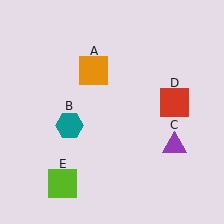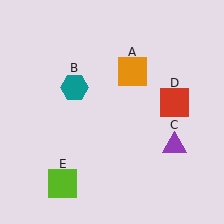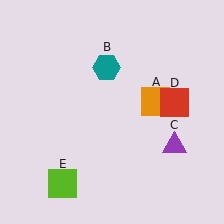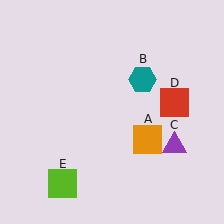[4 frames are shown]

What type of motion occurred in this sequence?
The orange square (object A), teal hexagon (object B) rotated clockwise around the center of the scene.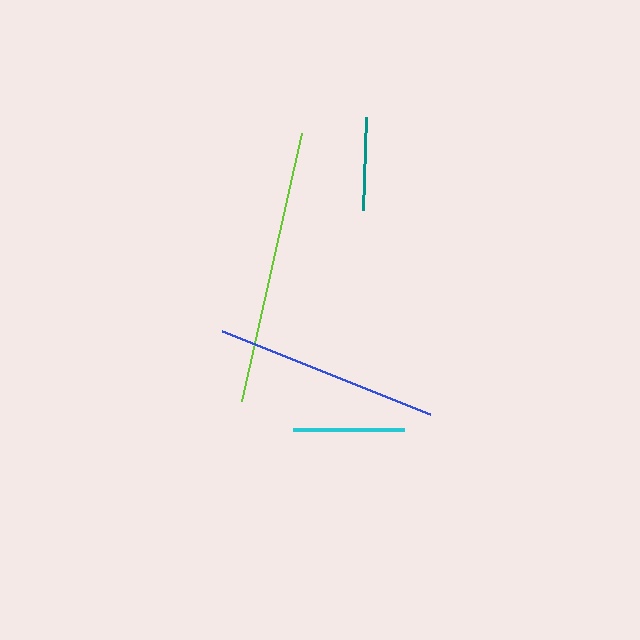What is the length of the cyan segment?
The cyan segment is approximately 111 pixels long.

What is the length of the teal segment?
The teal segment is approximately 92 pixels long.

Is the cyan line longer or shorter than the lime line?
The lime line is longer than the cyan line.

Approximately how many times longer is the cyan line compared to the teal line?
The cyan line is approximately 1.2 times the length of the teal line.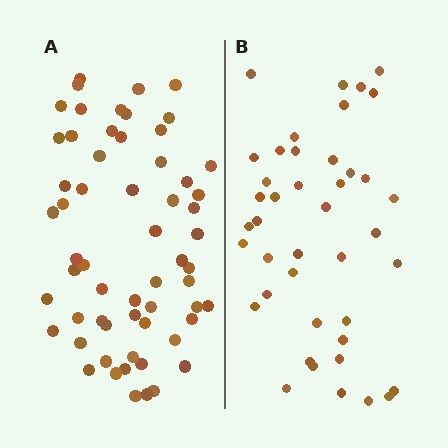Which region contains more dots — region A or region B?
Region A (the left region) has more dots.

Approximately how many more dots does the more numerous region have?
Region A has approximately 20 more dots than region B.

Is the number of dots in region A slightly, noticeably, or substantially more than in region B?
Region A has noticeably more, but not dramatically so. The ratio is roughly 1.4 to 1.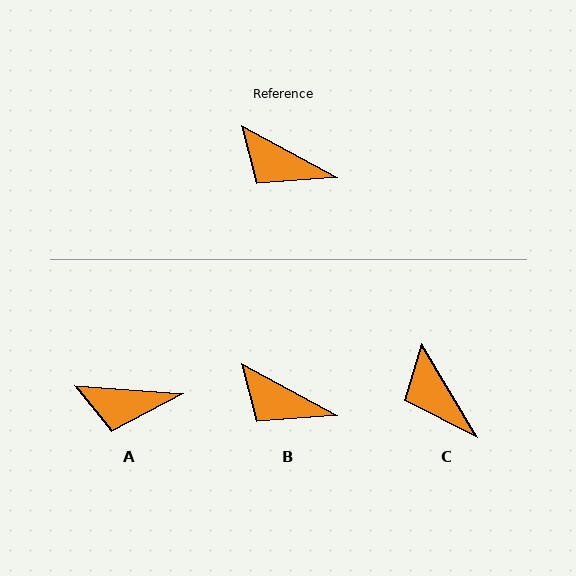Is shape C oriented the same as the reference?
No, it is off by about 31 degrees.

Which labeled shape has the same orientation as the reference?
B.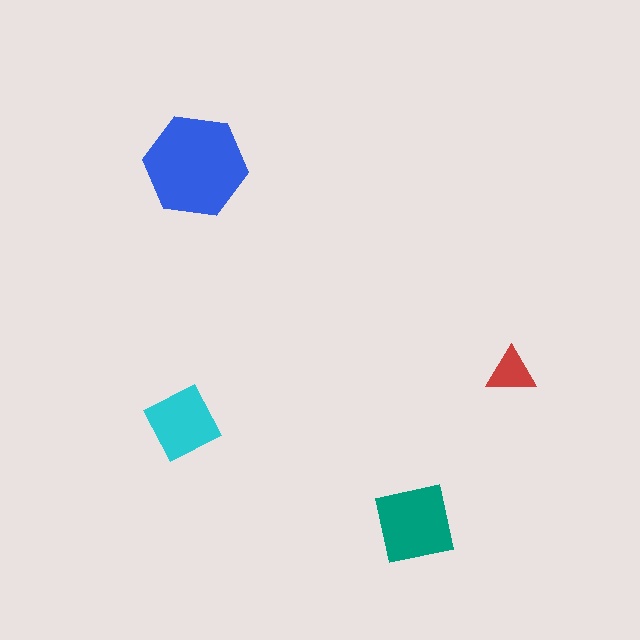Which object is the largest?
The blue hexagon.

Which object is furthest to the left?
The cyan square is leftmost.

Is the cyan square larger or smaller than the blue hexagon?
Smaller.